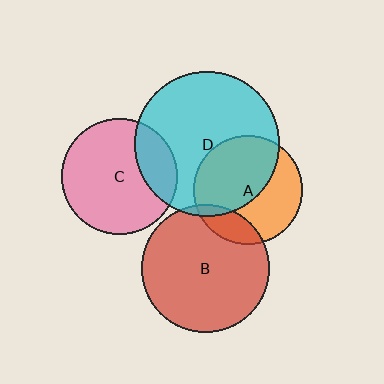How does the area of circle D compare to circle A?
Approximately 1.8 times.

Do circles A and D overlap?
Yes.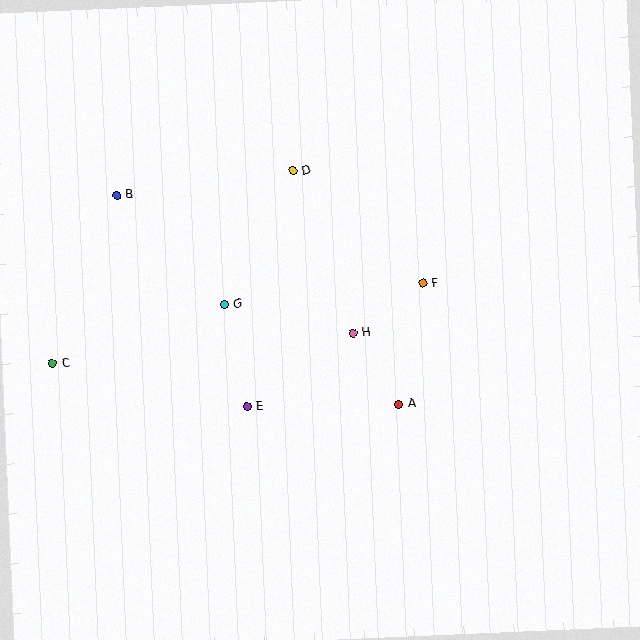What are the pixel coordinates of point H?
Point H is at (353, 333).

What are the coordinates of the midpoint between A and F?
The midpoint between A and F is at (411, 343).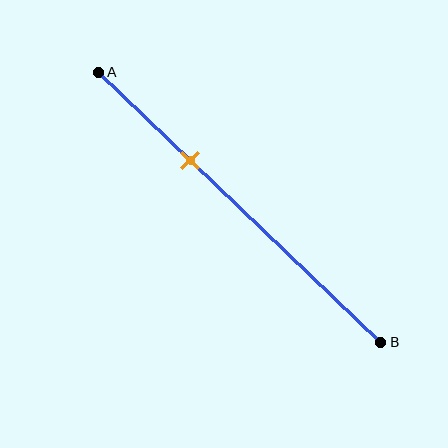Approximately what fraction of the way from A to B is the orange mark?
The orange mark is approximately 35% of the way from A to B.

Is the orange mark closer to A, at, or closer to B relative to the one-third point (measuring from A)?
The orange mark is approximately at the one-third point of segment AB.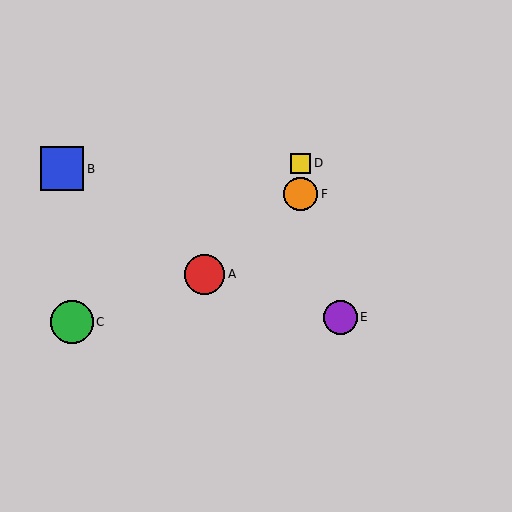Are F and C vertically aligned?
No, F is at x≈301 and C is at x≈72.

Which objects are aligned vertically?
Objects D, F are aligned vertically.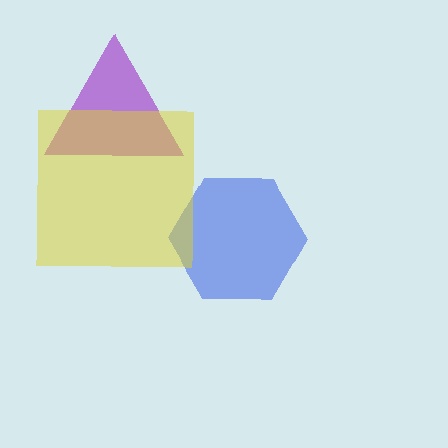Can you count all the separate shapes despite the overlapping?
Yes, there are 3 separate shapes.